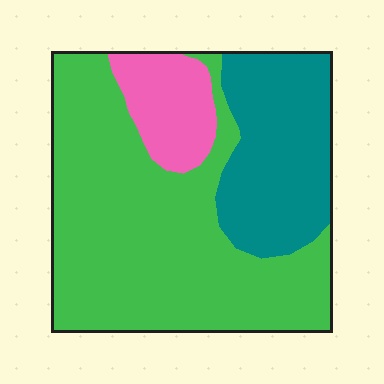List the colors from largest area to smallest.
From largest to smallest: green, teal, pink.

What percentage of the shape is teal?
Teal takes up about one quarter (1/4) of the shape.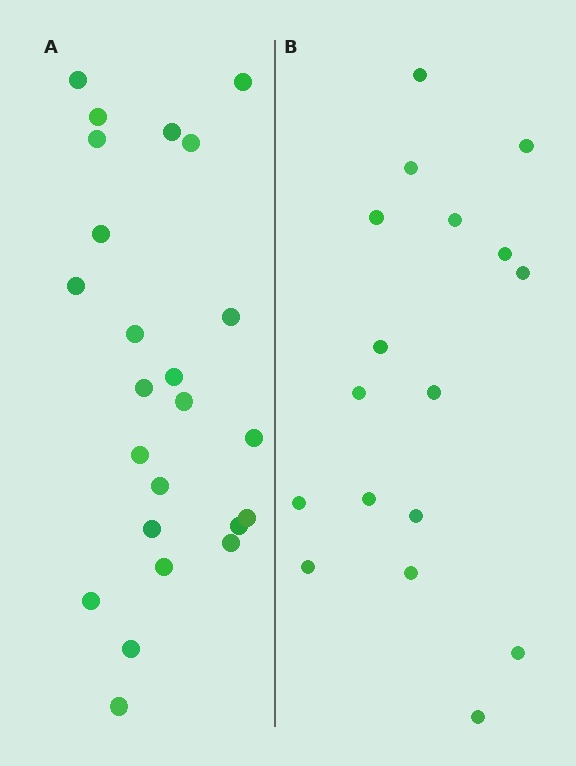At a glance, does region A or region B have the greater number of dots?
Region A (the left region) has more dots.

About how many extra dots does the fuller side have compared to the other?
Region A has roughly 8 or so more dots than region B.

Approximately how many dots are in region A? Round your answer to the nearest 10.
About 20 dots. (The exact count is 24, which rounds to 20.)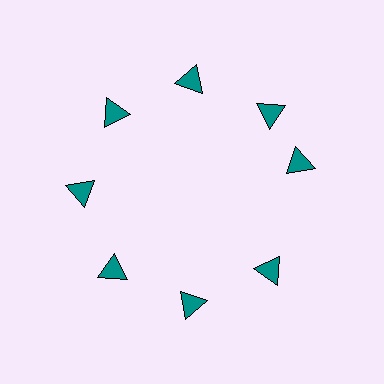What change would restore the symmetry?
The symmetry would be restored by rotating it back into even spacing with its neighbors so that all 8 triangles sit at equal angles and equal distance from the center.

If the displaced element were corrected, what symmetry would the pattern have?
It would have 8-fold rotational symmetry — the pattern would map onto itself every 45 degrees.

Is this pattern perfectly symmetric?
No. The 8 teal triangles are arranged in a ring, but one element near the 3 o'clock position is rotated out of alignment along the ring, breaking the 8-fold rotational symmetry.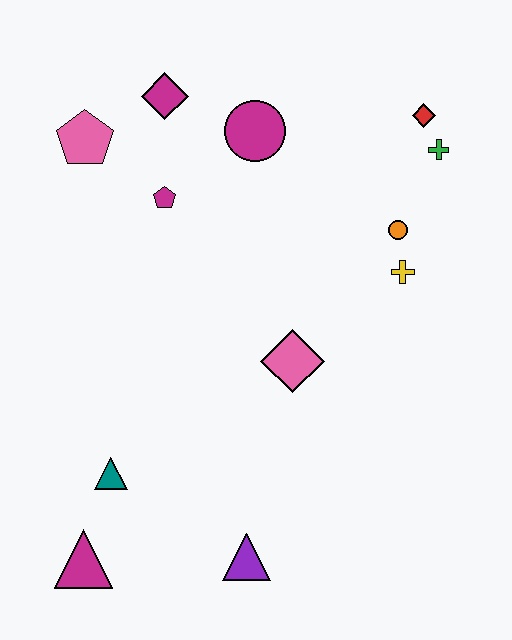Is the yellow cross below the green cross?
Yes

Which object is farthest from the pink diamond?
The pink pentagon is farthest from the pink diamond.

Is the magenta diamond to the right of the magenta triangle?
Yes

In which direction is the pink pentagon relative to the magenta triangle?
The pink pentagon is above the magenta triangle.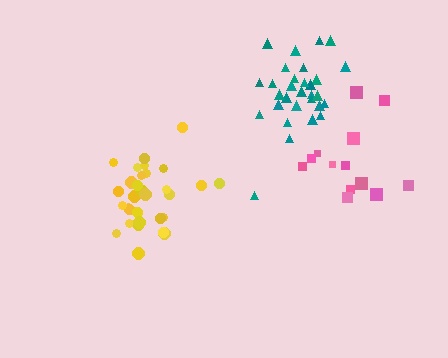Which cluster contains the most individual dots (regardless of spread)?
Yellow (31).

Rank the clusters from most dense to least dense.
yellow, teal, pink.